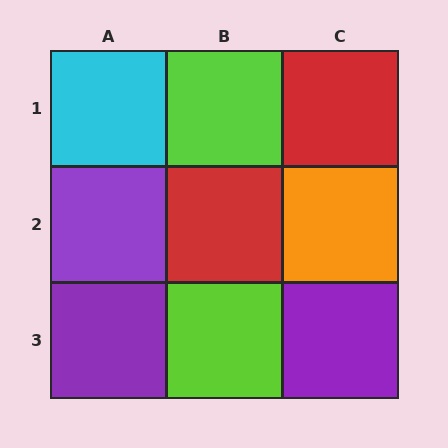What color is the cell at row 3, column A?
Purple.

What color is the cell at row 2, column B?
Red.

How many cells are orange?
1 cell is orange.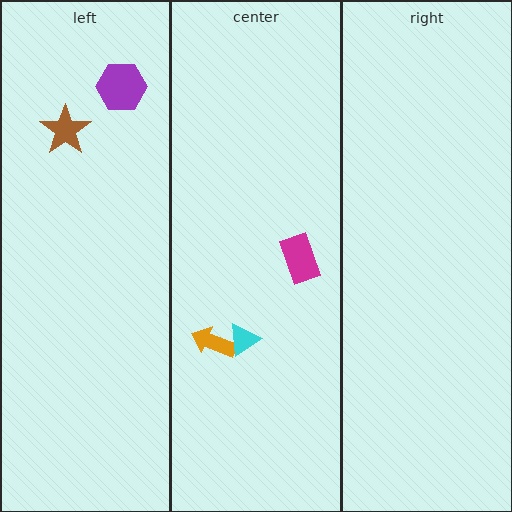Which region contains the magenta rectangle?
The center region.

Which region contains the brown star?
The left region.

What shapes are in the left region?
The purple hexagon, the brown star.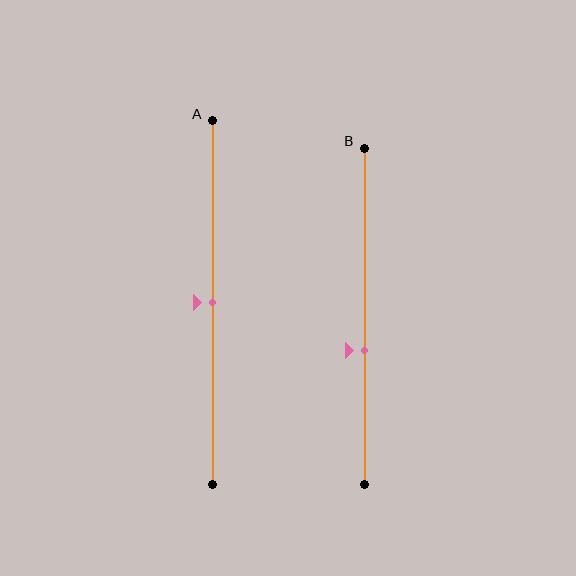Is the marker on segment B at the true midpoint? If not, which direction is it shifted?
No, the marker on segment B is shifted downward by about 10% of the segment length.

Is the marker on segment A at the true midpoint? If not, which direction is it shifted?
Yes, the marker on segment A is at the true midpoint.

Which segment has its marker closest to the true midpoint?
Segment A has its marker closest to the true midpoint.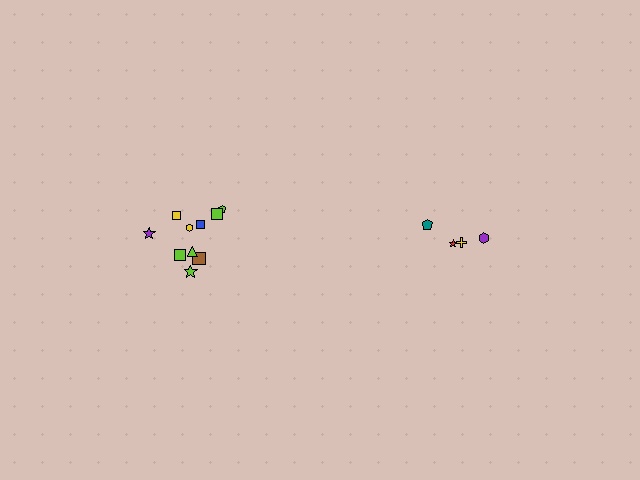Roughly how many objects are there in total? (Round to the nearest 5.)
Roughly 15 objects in total.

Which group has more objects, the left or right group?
The left group.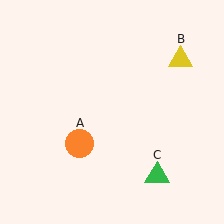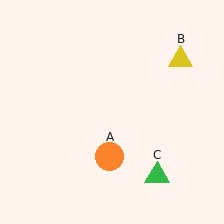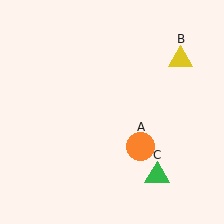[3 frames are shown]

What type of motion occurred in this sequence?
The orange circle (object A) rotated counterclockwise around the center of the scene.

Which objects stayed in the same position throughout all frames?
Yellow triangle (object B) and green triangle (object C) remained stationary.